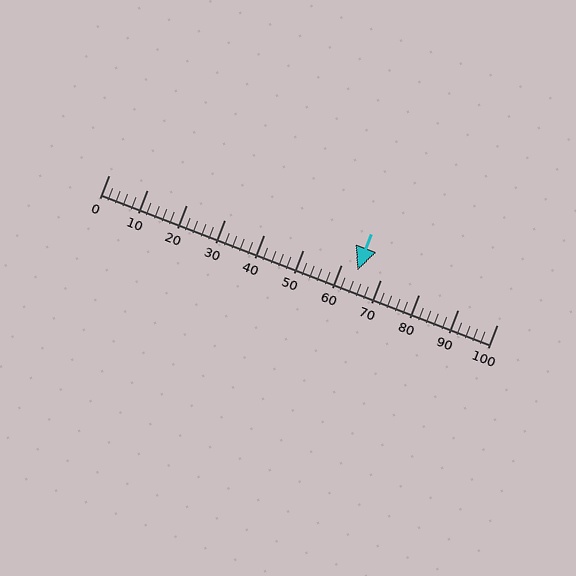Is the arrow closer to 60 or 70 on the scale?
The arrow is closer to 60.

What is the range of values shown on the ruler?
The ruler shows values from 0 to 100.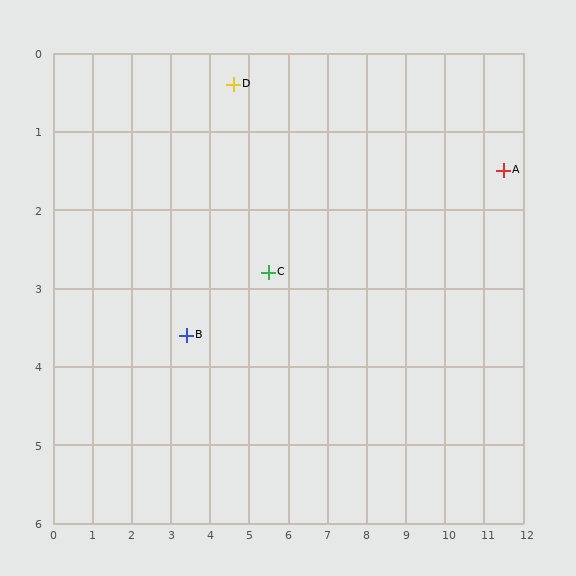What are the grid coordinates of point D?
Point D is at approximately (4.6, 0.4).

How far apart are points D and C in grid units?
Points D and C are about 2.6 grid units apart.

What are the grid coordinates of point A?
Point A is at approximately (11.5, 1.5).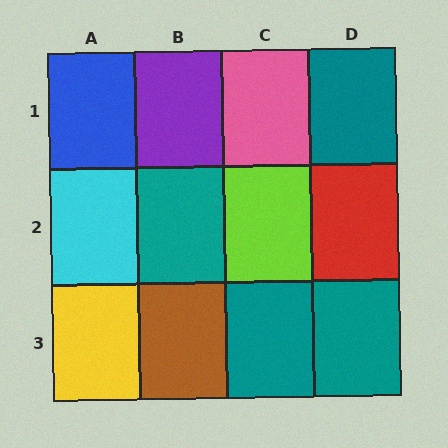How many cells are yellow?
1 cell is yellow.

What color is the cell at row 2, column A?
Cyan.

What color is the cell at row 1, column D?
Teal.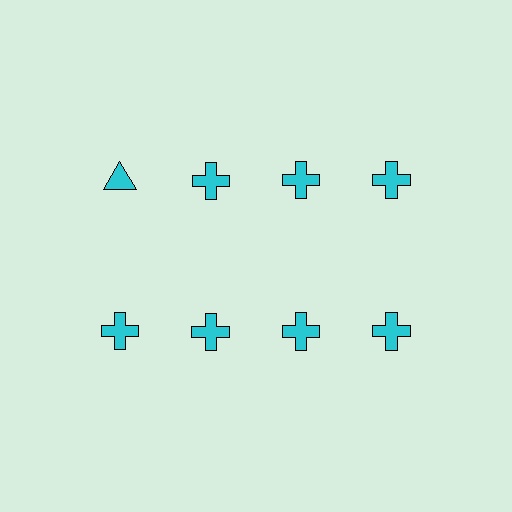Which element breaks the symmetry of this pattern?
The cyan triangle in the top row, leftmost column breaks the symmetry. All other shapes are cyan crosses.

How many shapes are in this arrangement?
There are 8 shapes arranged in a grid pattern.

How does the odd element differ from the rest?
It has a different shape: triangle instead of cross.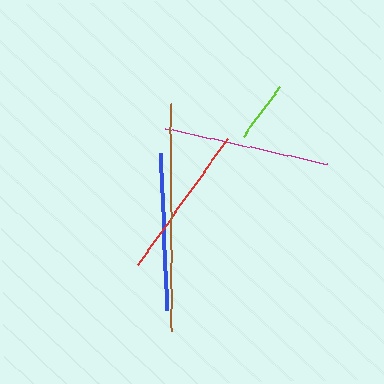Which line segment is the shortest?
The lime line is the shortest at approximately 62 pixels.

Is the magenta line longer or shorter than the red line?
The magenta line is longer than the red line.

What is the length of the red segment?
The red segment is approximately 154 pixels long.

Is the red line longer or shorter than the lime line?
The red line is longer than the lime line.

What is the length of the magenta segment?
The magenta segment is approximately 165 pixels long.